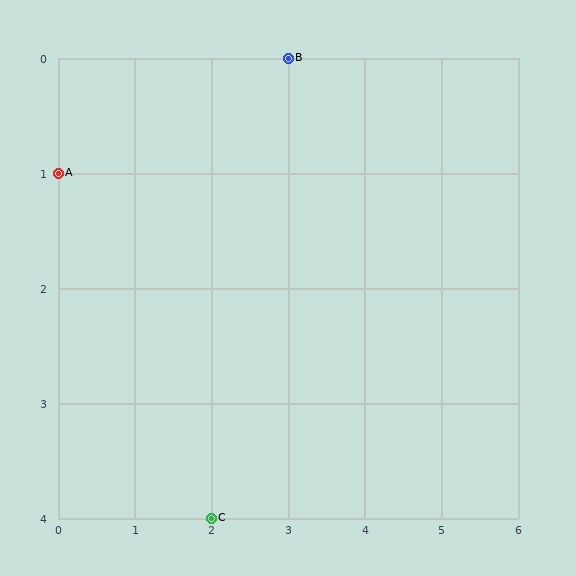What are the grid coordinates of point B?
Point B is at grid coordinates (3, 0).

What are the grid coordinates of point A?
Point A is at grid coordinates (0, 1).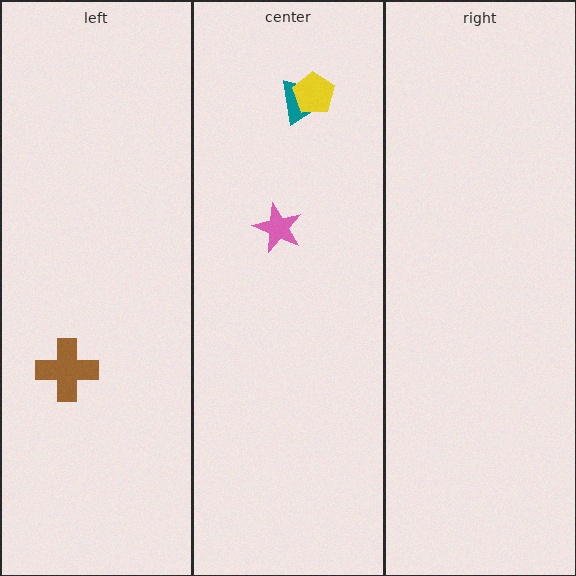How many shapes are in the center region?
3.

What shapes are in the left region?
The brown cross.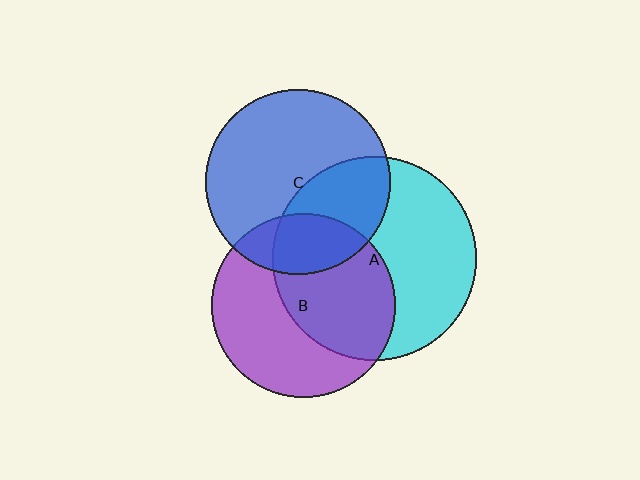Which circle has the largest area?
Circle A (cyan).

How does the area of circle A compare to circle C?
Approximately 1.2 times.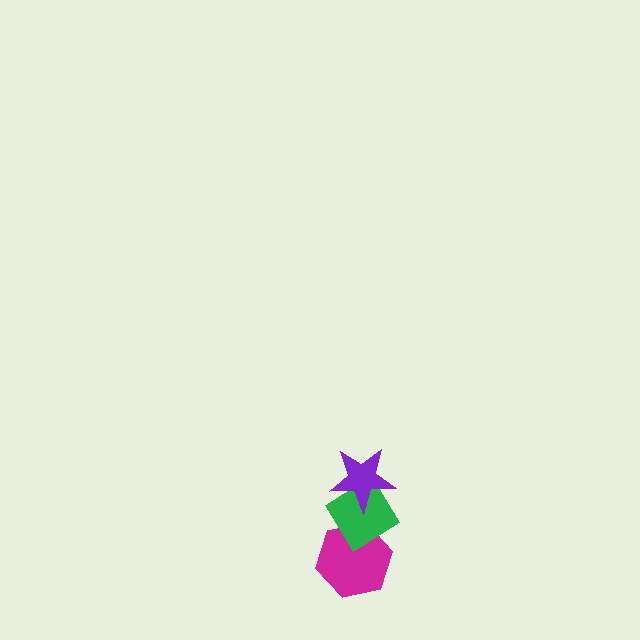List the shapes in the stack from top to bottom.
From top to bottom: the purple star, the green diamond, the magenta hexagon.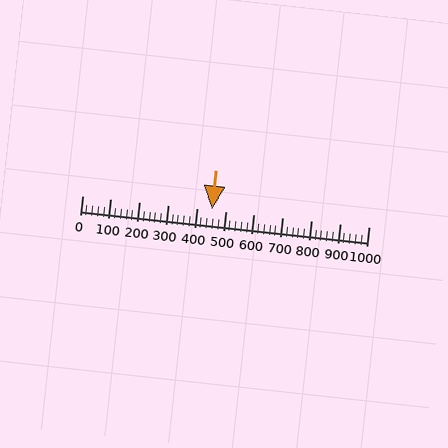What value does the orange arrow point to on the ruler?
The orange arrow points to approximately 455.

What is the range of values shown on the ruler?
The ruler shows values from 0 to 1000.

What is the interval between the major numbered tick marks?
The major tick marks are spaced 100 units apart.